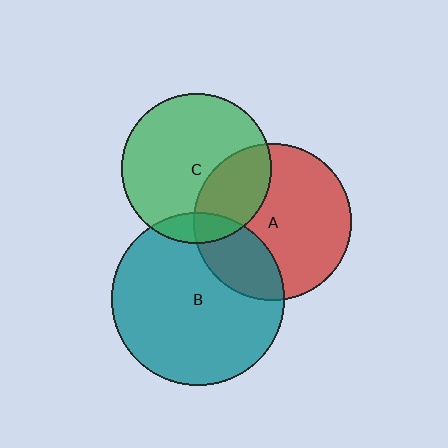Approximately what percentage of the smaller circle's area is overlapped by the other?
Approximately 25%.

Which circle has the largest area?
Circle B (teal).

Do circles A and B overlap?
Yes.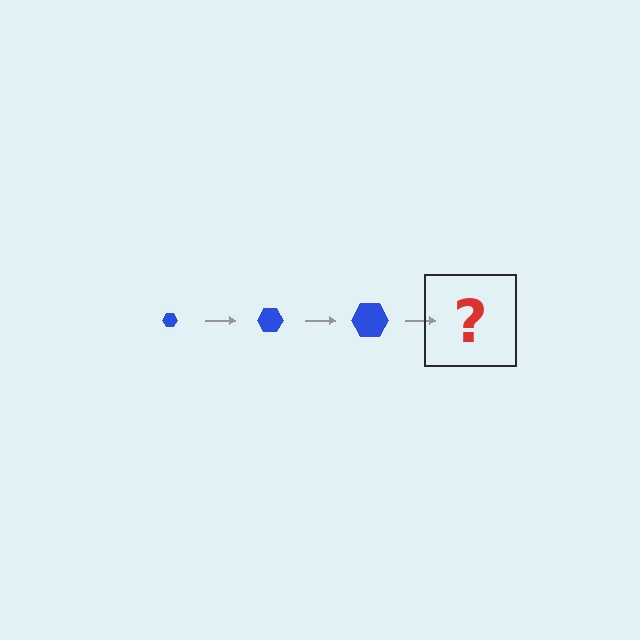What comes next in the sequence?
The next element should be a blue hexagon, larger than the previous one.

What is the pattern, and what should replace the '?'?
The pattern is that the hexagon gets progressively larger each step. The '?' should be a blue hexagon, larger than the previous one.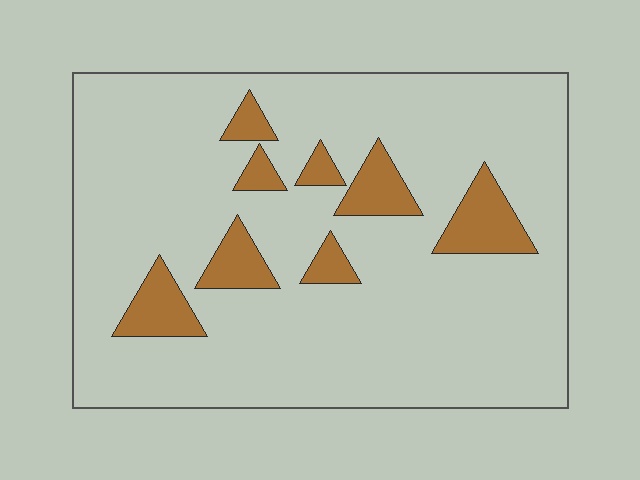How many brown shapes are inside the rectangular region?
8.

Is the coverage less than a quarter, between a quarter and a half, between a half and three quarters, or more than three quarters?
Less than a quarter.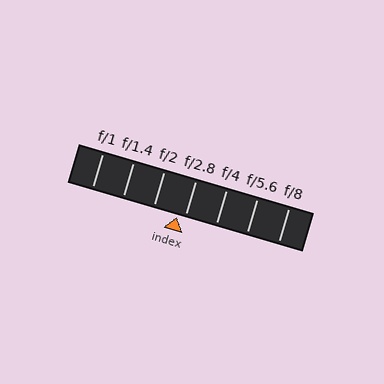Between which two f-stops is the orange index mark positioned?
The index mark is between f/2 and f/2.8.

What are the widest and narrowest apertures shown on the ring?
The widest aperture shown is f/1 and the narrowest is f/8.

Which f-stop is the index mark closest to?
The index mark is closest to f/2.8.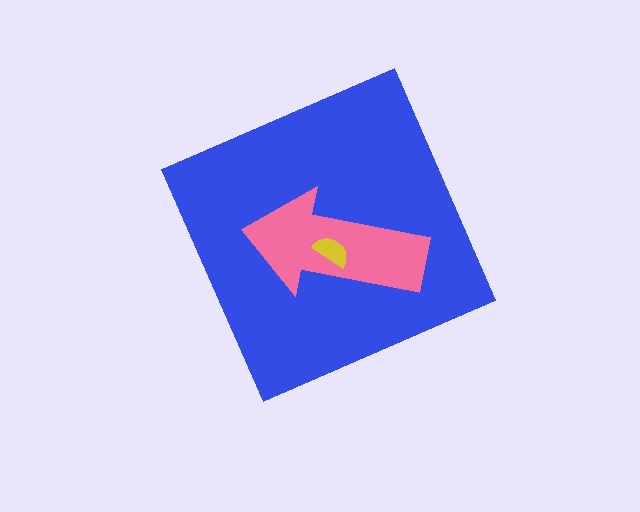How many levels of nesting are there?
3.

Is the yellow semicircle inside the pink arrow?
Yes.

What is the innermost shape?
The yellow semicircle.